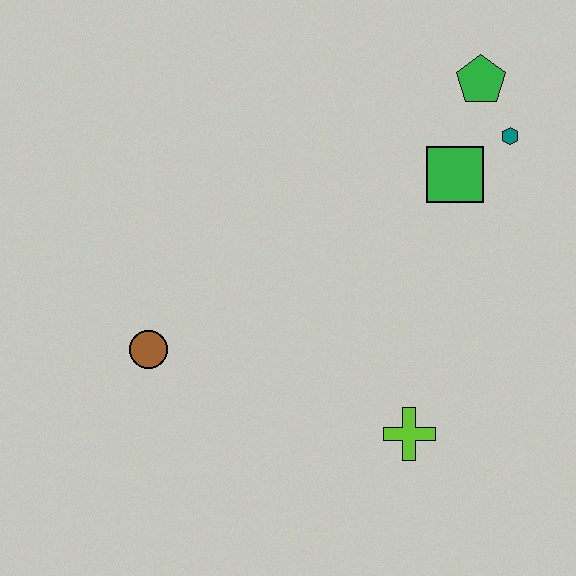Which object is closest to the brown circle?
The lime cross is closest to the brown circle.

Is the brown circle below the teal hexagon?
Yes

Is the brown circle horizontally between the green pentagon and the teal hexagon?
No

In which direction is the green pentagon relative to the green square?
The green pentagon is above the green square.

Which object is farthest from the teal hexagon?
The brown circle is farthest from the teal hexagon.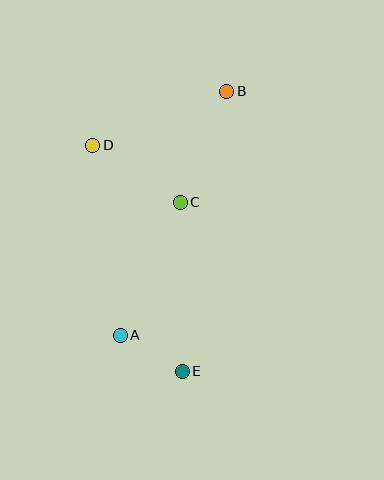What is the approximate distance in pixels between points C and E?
The distance between C and E is approximately 169 pixels.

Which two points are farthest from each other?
Points B and E are farthest from each other.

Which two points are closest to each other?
Points A and E are closest to each other.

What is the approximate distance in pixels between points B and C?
The distance between B and C is approximately 120 pixels.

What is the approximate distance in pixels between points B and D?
The distance between B and D is approximately 144 pixels.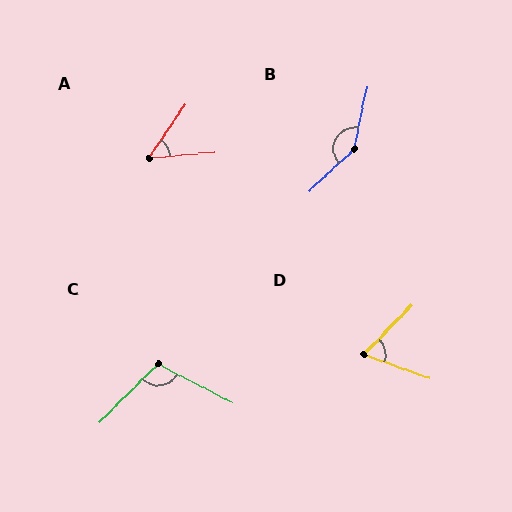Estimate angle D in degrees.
Approximately 66 degrees.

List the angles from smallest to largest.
A (50°), D (66°), C (107°), B (145°).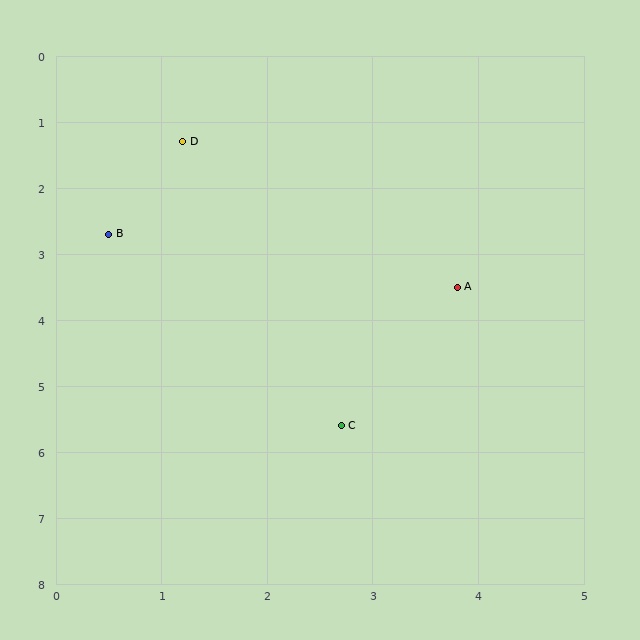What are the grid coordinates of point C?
Point C is at approximately (2.7, 5.6).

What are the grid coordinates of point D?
Point D is at approximately (1.2, 1.3).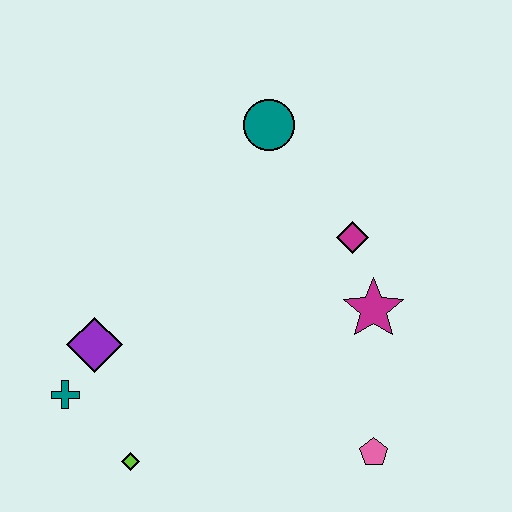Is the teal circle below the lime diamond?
No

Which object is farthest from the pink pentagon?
The teal circle is farthest from the pink pentagon.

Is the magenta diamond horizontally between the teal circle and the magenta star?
Yes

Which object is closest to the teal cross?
The purple diamond is closest to the teal cross.